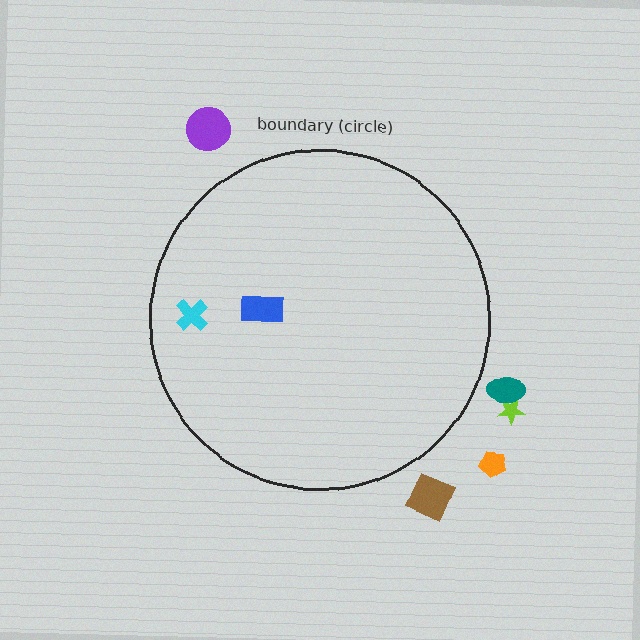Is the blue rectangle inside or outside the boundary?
Inside.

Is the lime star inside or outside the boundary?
Outside.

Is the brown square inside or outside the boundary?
Outside.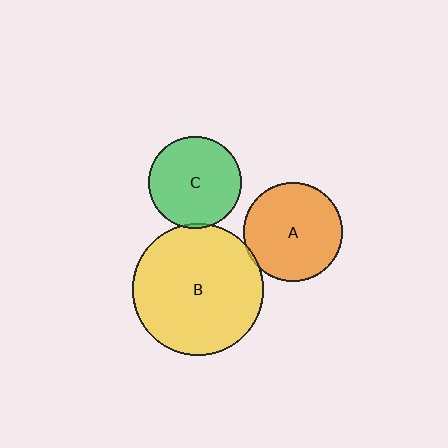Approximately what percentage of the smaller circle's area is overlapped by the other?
Approximately 5%.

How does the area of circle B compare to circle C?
Approximately 2.0 times.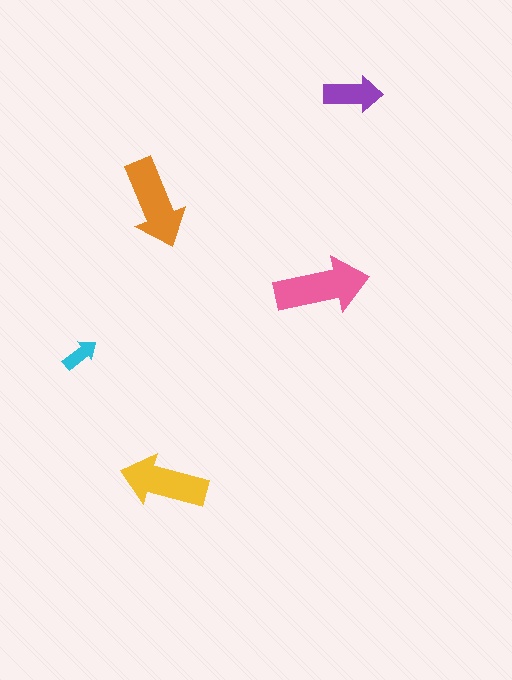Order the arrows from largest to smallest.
the pink one, the orange one, the yellow one, the purple one, the cyan one.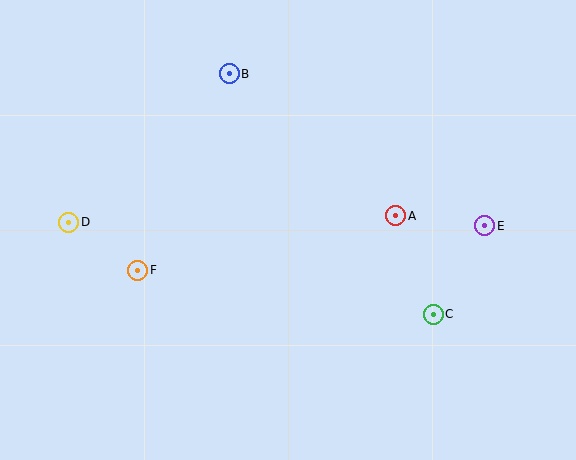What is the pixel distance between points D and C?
The distance between D and C is 376 pixels.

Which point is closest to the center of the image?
Point A at (396, 216) is closest to the center.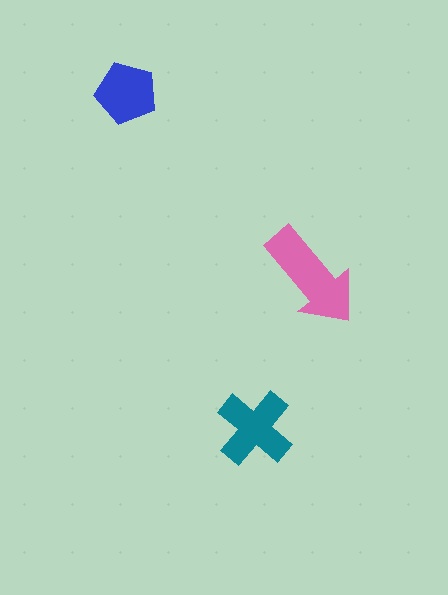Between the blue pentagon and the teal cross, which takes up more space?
The teal cross.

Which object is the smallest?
The blue pentagon.